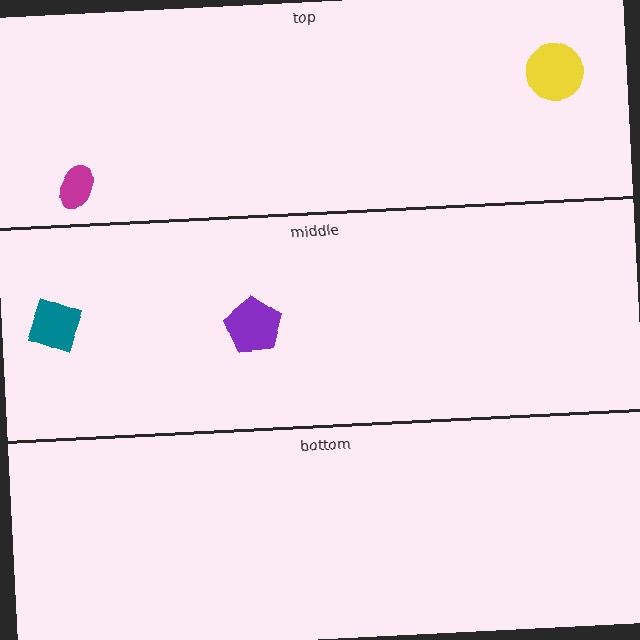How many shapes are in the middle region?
2.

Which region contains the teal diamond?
The middle region.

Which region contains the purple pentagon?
The middle region.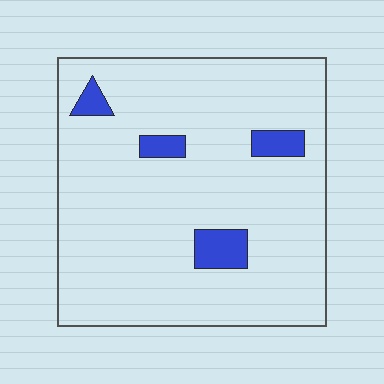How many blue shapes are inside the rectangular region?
4.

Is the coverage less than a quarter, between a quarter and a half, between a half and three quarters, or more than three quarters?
Less than a quarter.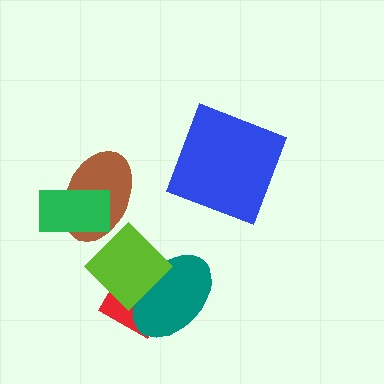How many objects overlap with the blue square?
0 objects overlap with the blue square.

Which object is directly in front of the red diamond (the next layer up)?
The teal ellipse is directly in front of the red diamond.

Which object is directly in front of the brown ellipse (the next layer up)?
The green rectangle is directly in front of the brown ellipse.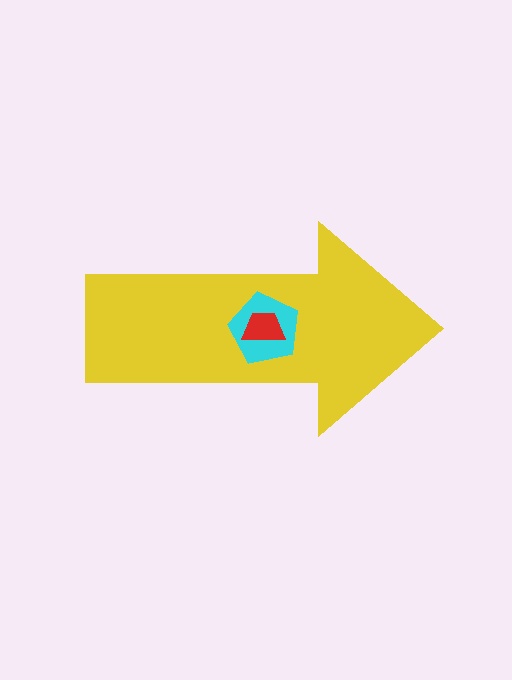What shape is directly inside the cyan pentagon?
The red trapezoid.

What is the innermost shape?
The red trapezoid.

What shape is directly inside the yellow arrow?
The cyan pentagon.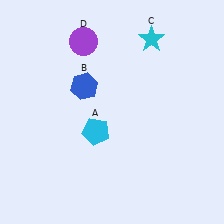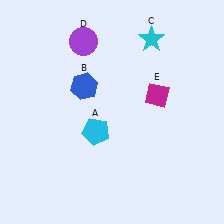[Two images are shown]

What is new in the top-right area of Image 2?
A magenta diamond (E) was added in the top-right area of Image 2.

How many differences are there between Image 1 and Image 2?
There is 1 difference between the two images.